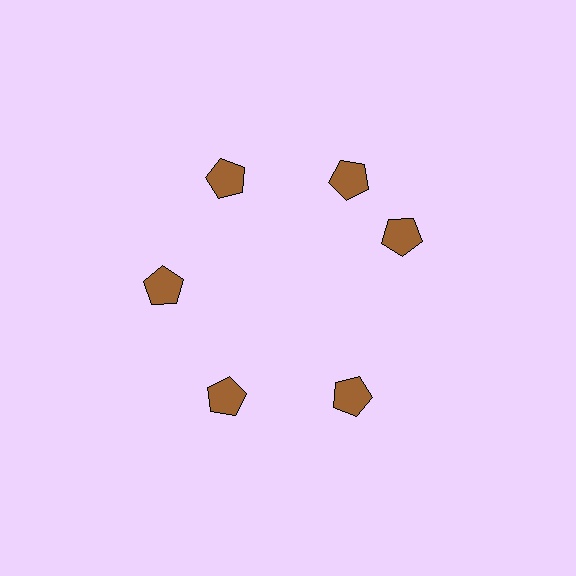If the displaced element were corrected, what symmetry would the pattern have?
It would have 6-fold rotational symmetry — the pattern would map onto itself every 60 degrees.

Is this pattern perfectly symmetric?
No. The 6 brown pentagons are arranged in a ring, but one element near the 3 o'clock position is rotated out of alignment along the ring, breaking the 6-fold rotational symmetry.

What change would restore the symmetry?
The symmetry would be restored by rotating it back into even spacing with its neighbors so that all 6 pentagons sit at equal angles and equal distance from the center.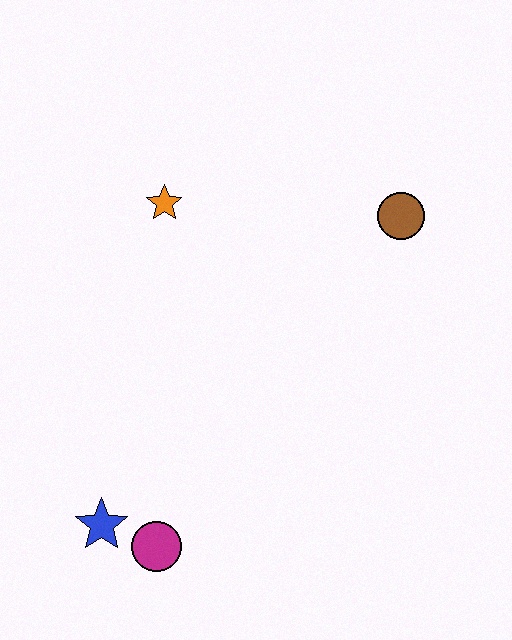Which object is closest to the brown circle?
The orange star is closest to the brown circle.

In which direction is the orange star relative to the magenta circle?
The orange star is above the magenta circle.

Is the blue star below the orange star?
Yes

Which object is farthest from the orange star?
The magenta circle is farthest from the orange star.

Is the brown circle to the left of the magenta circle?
No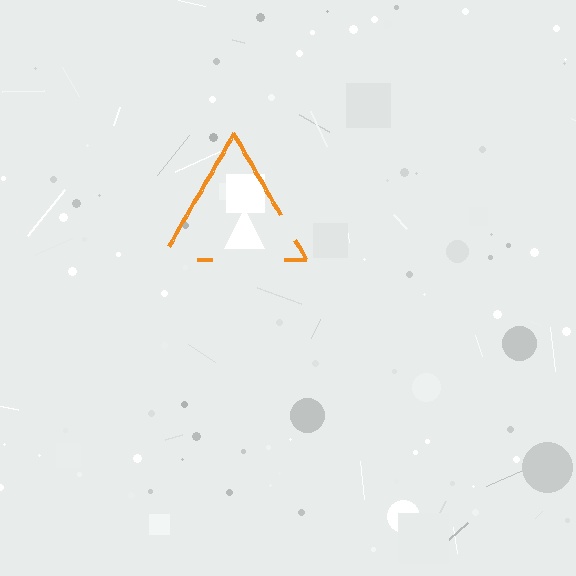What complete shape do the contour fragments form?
The contour fragments form a triangle.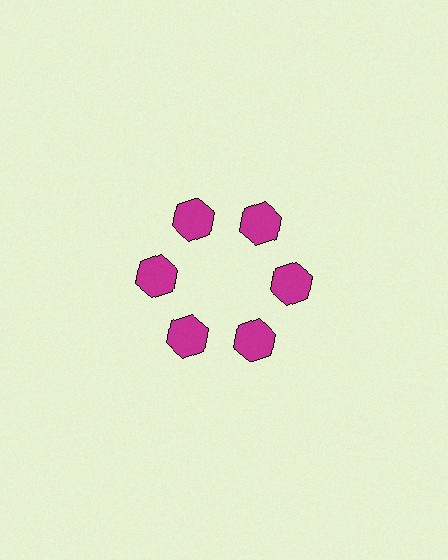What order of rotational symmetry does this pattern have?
This pattern has 6-fold rotational symmetry.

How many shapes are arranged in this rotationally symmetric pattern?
There are 6 shapes, arranged in 6 groups of 1.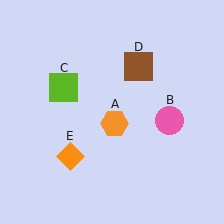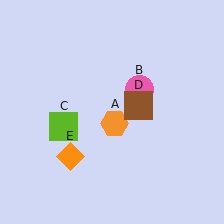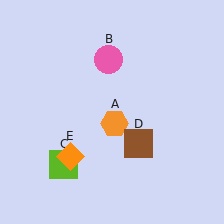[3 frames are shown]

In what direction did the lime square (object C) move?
The lime square (object C) moved down.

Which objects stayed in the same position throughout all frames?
Orange hexagon (object A) and orange diamond (object E) remained stationary.